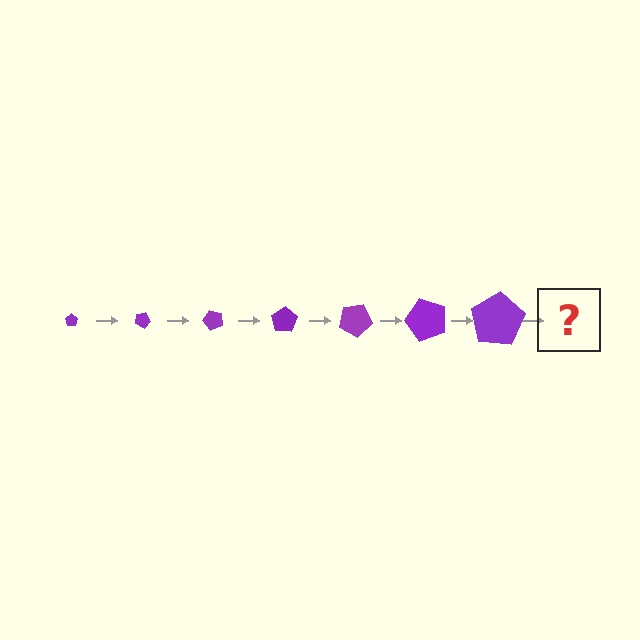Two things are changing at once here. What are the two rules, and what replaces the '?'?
The two rules are that the pentagon grows larger each step and it rotates 25 degrees each step. The '?' should be a pentagon, larger than the previous one and rotated 175 degrees from the start.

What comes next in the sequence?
The next element should be a pentagon, larger than the previous one and rotated 175 degrees from the start.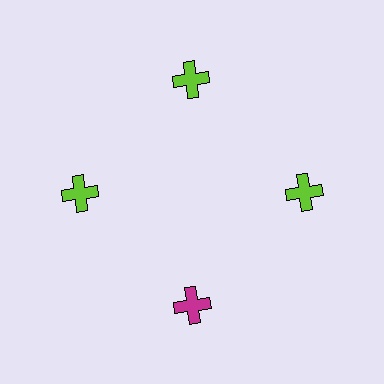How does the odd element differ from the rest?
It has a different color: magenta instead of lime.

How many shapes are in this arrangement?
There are 4 shapes arranged in a ring pattern.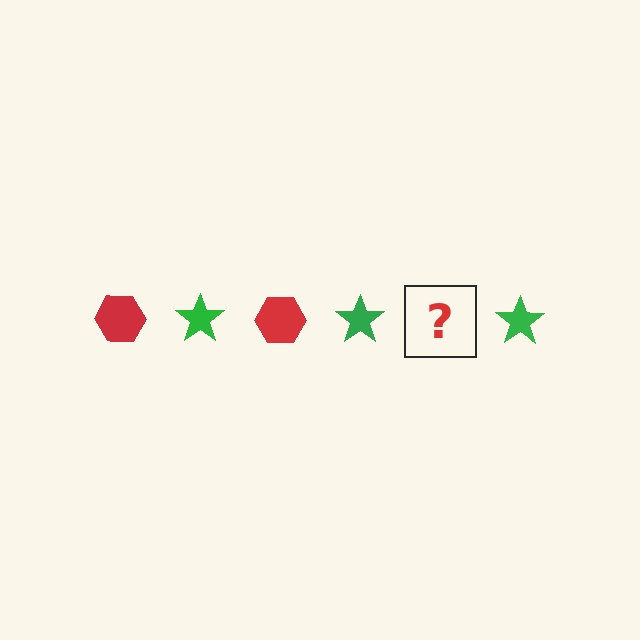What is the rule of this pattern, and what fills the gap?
The rule is that the pattern alternates between red hexagon and green star. The gap should be filled with a red hexagon.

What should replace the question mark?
The question mark should be replaced with a red hexagon.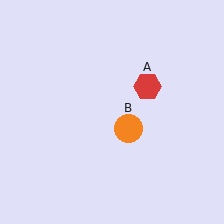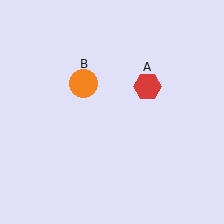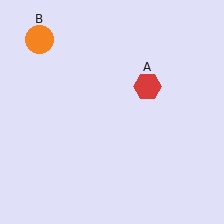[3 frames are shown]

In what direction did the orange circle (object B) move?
The orange circle (object B) moved up and to the left.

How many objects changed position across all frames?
1 object changed position: orange circle (object B).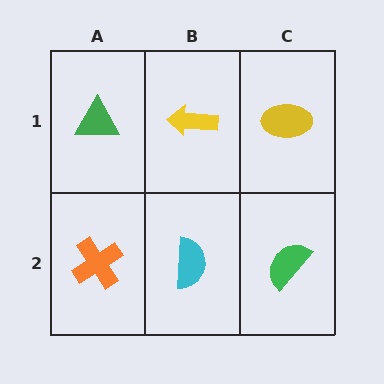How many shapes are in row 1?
3 shapes.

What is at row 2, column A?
An orange cross.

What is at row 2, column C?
A green semicircle.